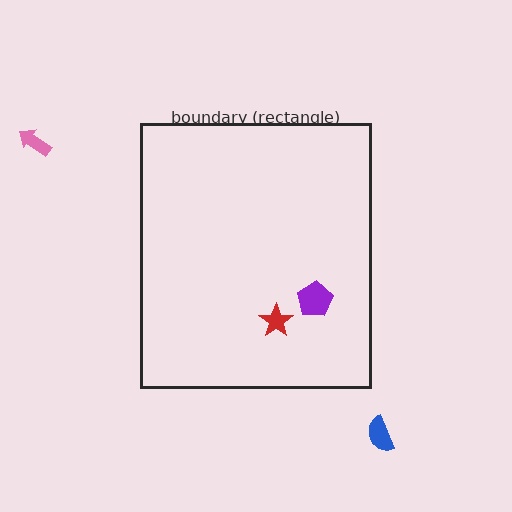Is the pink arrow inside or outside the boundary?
Outside.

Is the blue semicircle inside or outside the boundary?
Outside.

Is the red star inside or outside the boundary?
Inside.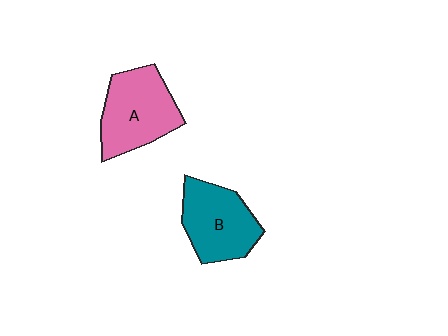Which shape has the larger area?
Shape A (pink).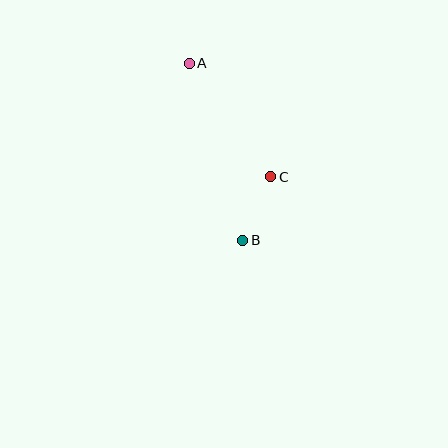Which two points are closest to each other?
Points B and C are closest to each other.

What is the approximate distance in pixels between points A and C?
The distance between A and C is approximately 140 pixels.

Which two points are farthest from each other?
Points A and B are farthest from each other.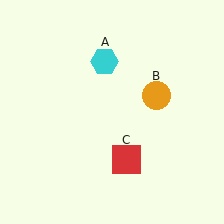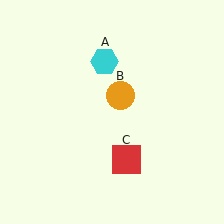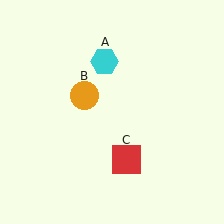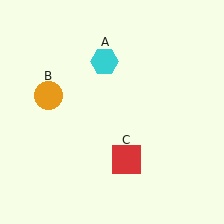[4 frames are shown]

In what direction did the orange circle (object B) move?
The orange circle (object B) moved left.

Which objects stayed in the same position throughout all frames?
Cyan hexagon (object A) and red square (object C) remained stationary.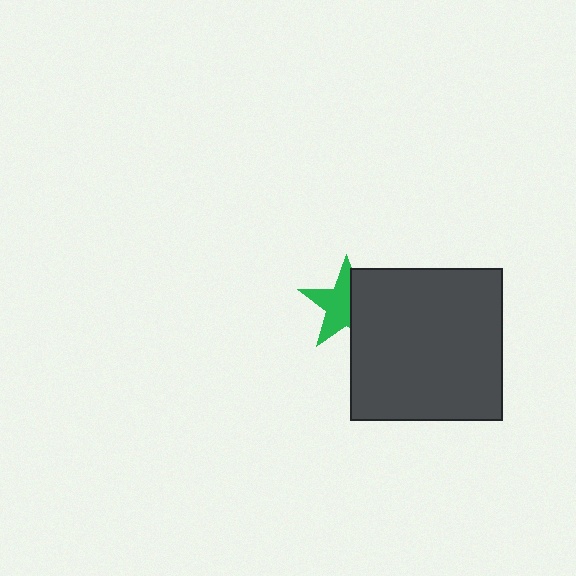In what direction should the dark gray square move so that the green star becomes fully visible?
The dark gray square should move right. That is the shortest direction to clear the overlap and leave the green star fully visible.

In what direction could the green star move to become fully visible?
The green star could move left. That would shift it out from behind the dark gray square entirely.